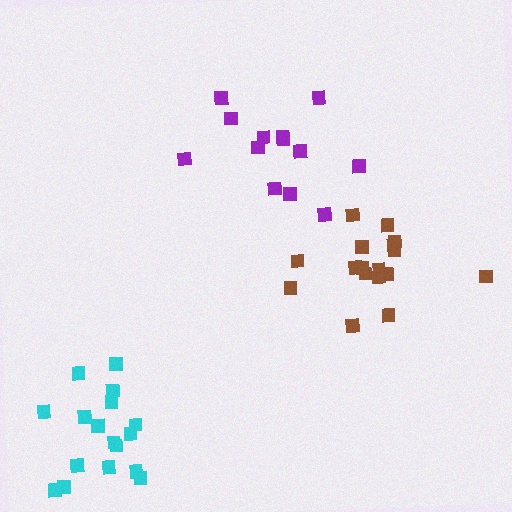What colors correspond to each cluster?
The clusters are colored: purple, brown, cyan.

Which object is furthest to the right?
The brown cluster is rightmost.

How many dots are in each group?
Group 1: 13 dots, Group 2: 17 dots, Group 3: 17 dots (47 total).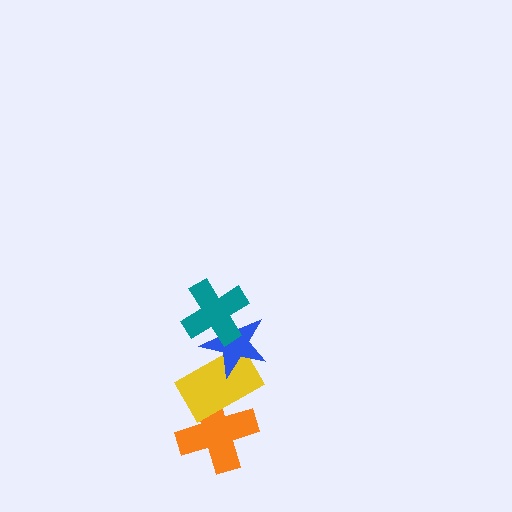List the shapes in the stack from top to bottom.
From top to bottom: the teal cross, the blue star, the yellow rectangle, the orange cross.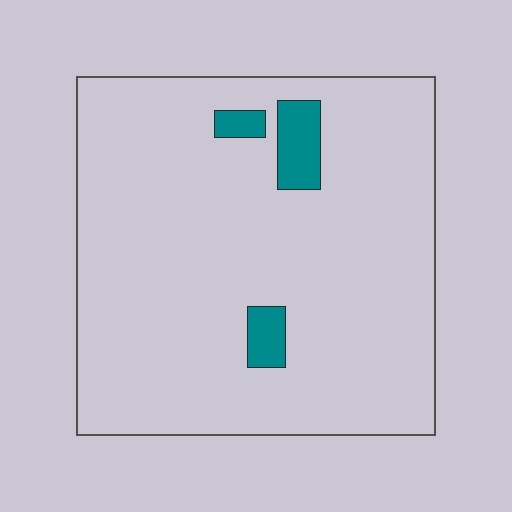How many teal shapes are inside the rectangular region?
3.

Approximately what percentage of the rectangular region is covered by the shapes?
Approximately 5%.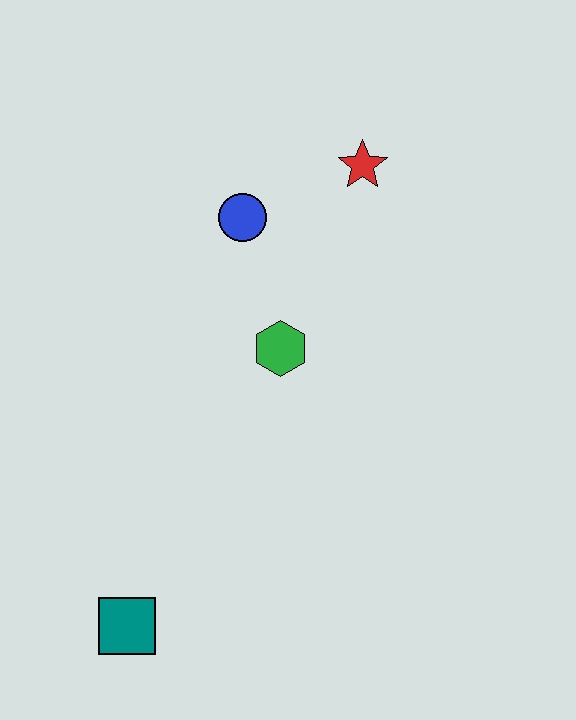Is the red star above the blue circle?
Yes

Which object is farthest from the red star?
The teal square is farthest from the red star.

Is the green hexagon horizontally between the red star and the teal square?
Yes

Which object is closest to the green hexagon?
The blue circle is closest to the green hexagon.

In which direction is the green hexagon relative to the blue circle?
The green hexagon is below the blue circle.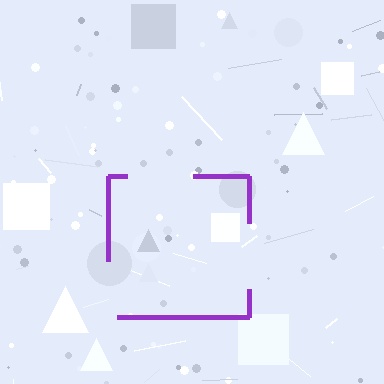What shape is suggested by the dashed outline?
The dashed outline suggests a square.